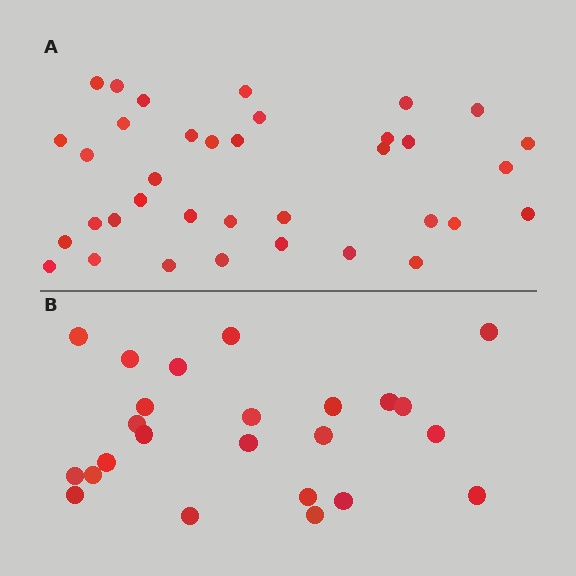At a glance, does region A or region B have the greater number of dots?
Region A (the top region) has more dots.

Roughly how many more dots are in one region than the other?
Region A has roughly 12 or so more dots than region B.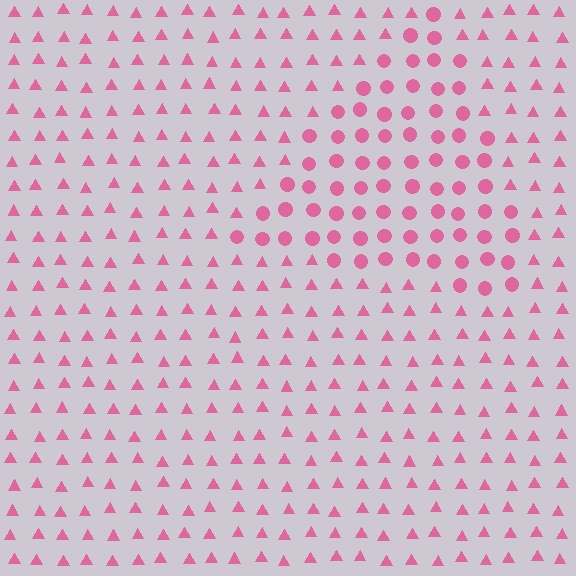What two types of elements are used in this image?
The image uses circles inside the triangle region and triangles outside it.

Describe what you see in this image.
The image is filled with small pink elements arranged in a uniform grid. A triangle-shaped region contains circles, while the surrounding area contains triangles. The boundary is defined purely by the change in element shape.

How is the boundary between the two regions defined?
The boundary is defined by a change in element shape: circles inside vs. triangles outside. All elements share the same color and spacing.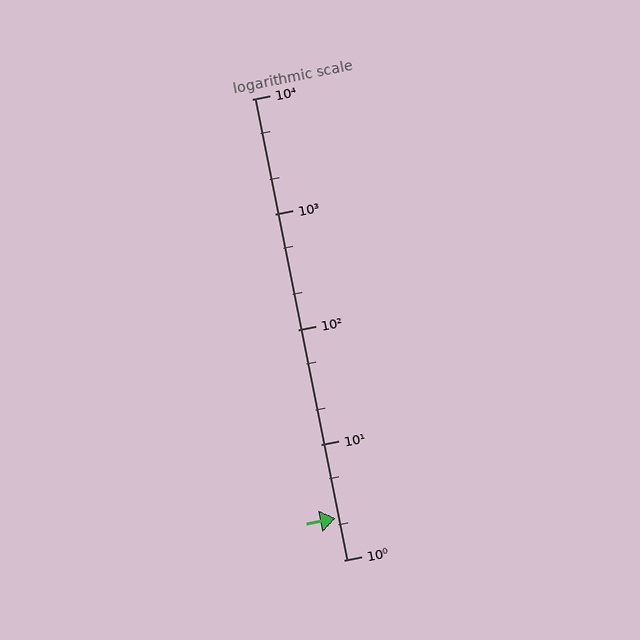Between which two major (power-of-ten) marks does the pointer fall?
The pointer is between 1 and 10.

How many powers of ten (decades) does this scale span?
The scale spans 4 decades, from 1 to 10000.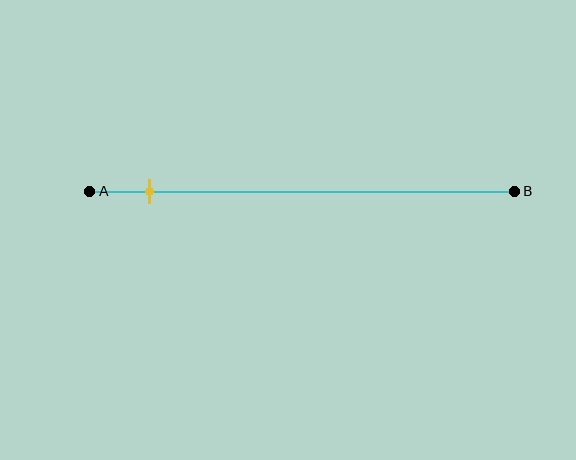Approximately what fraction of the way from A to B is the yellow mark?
The yellow mark is approximately 15% of the way from A to B.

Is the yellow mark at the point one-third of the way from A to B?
No, the mark is at about 15% from A, not at the 33% one-third point.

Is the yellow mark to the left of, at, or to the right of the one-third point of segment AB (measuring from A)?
The yellow mark is to the left of the one-third point of segment AB.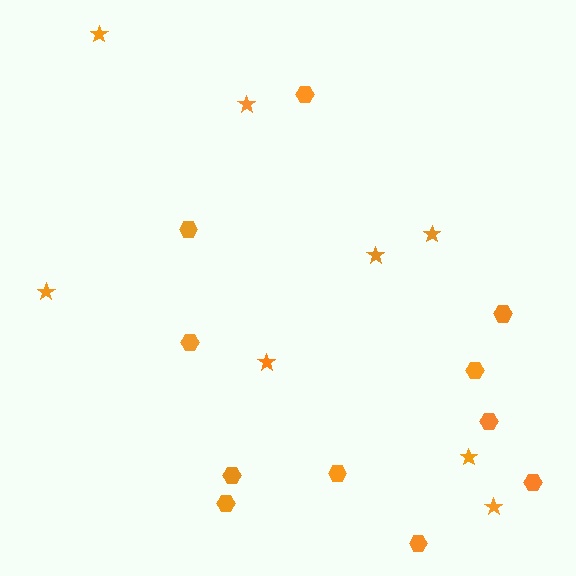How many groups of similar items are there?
There are 2 groups: one group of stars (8) and one group of hexagons (11).